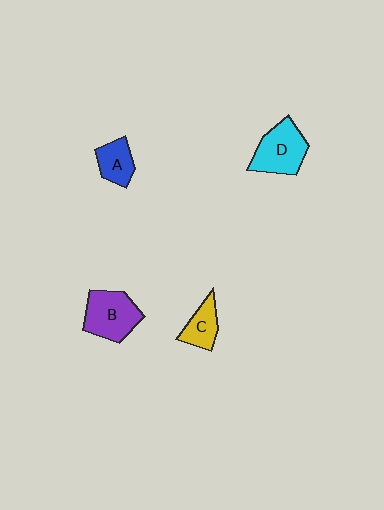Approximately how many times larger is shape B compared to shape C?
Approximately 1.7 times.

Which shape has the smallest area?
Shape C (yellow).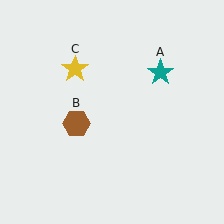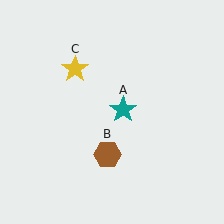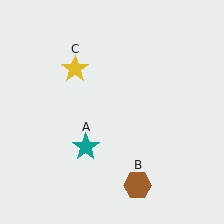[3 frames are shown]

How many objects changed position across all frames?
2 objects changed position: teal star (object A), brown hexagon (object B).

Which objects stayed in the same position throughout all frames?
Yellow star (object C) remained stationary.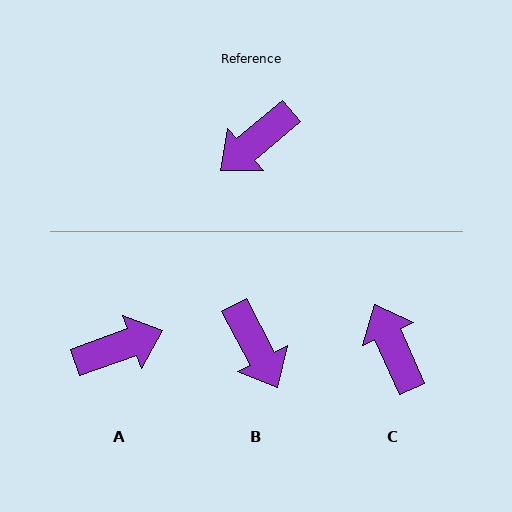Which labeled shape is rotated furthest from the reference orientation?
A, about 160 degrees away.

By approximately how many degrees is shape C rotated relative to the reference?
Approximately 106 degrees clockwise.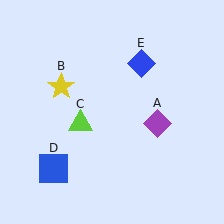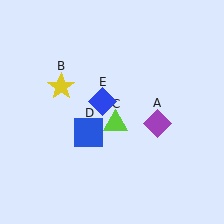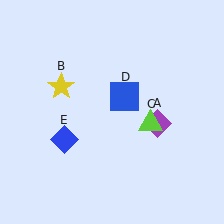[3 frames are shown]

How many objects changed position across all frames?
3 objects changed position: lime triangle (object C), blue square (object D), blue diamond (object E).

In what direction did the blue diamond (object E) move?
The blue diamond (object E) moved down and to the left.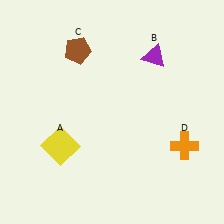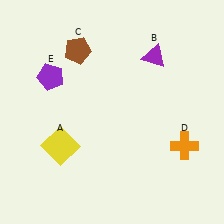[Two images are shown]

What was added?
A purple pentagon (E) was added in Image 2.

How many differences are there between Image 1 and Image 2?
There is 1 difference between the two images.